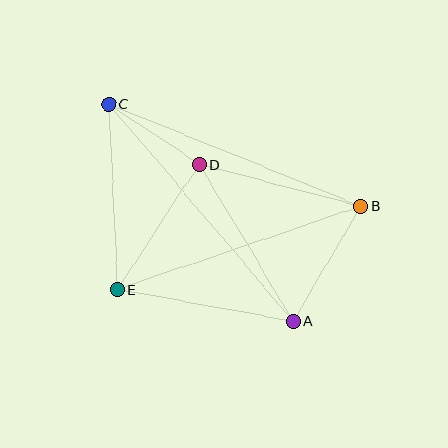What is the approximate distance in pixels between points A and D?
The distance between A and D is approximately 183 pixels.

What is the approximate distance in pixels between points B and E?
The distance between B and E is approximately 257 pixels.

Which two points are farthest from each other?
Points A and C are farthest from each other.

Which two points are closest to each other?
Points C and D are closest to each other.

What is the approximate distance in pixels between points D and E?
The distance between D and E is approximately 149 pixels.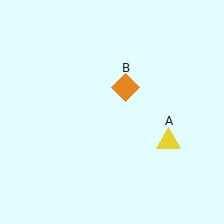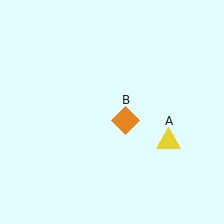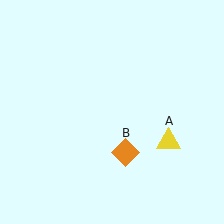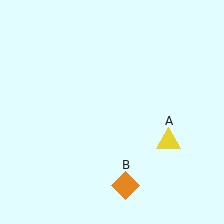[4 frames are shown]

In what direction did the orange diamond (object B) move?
The orange diamond (object B) moved down.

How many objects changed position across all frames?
1 object changed position: orange diamond (object B).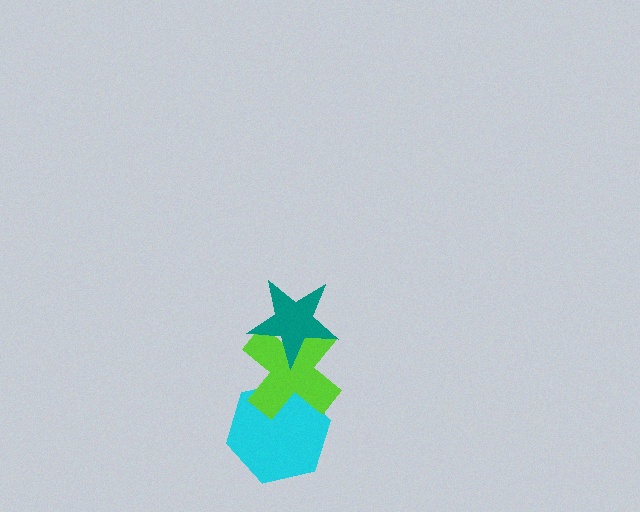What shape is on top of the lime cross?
The teal star is on top of the lime cross.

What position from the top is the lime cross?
The lime cross is 2nd from the top.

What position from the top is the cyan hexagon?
The cyan hexagon is 3rd from the top.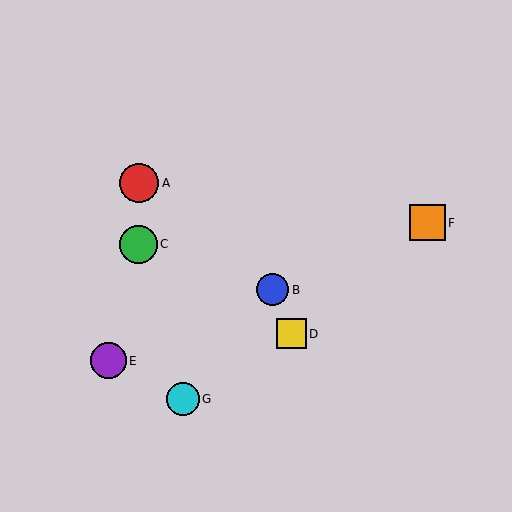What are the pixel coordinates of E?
Object E is at (108, 361).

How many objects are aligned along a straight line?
3 objects (B, E, F) are aligned along a straight line.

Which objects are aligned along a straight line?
Objects B, E, F are aligned along a straight line.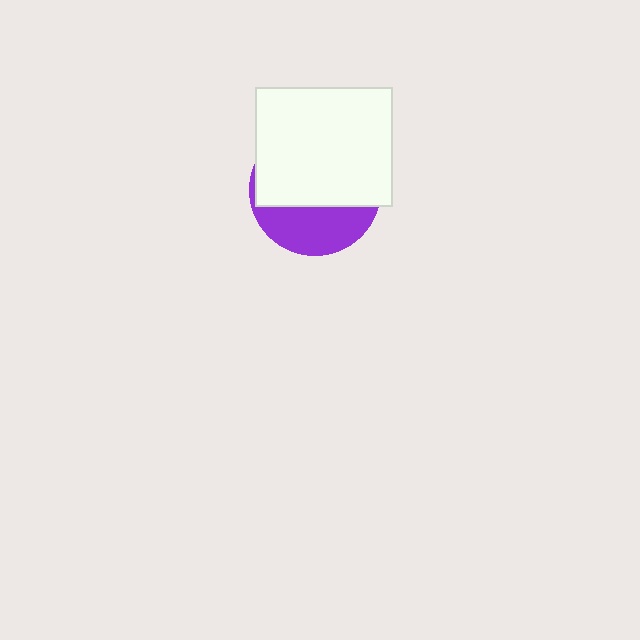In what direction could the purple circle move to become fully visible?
The purple circle could move down. That would shift it out from behind the white rectangle entirely.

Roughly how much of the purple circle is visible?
A small part of it is visible (roughly 35%).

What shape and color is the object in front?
The object in front is a white rectangle.